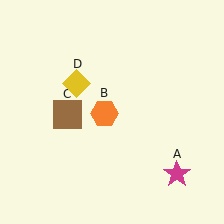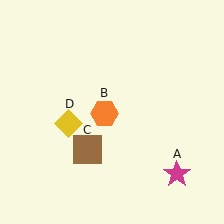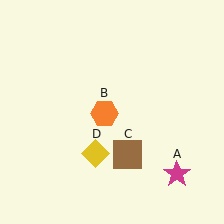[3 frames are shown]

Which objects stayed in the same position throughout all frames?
Magenta star (object A) and orange hexagon (object B) remained stationary.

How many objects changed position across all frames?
2 objects changed position: brown square (object C), yellow diamond (object D).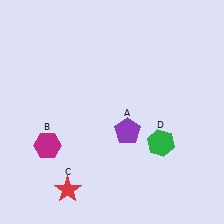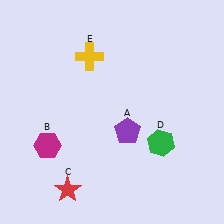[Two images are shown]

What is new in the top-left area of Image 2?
A yellow cross (E) was added in the top-left area of Image 2.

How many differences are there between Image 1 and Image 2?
There is 1 difference between the two images.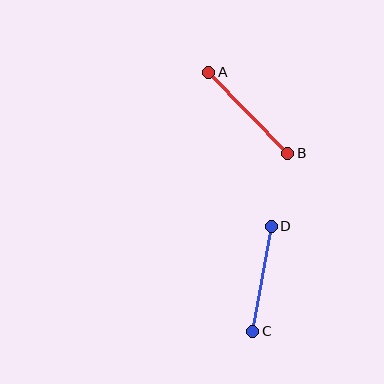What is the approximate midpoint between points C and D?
The midpoint is at approximately (262, 279) pixels.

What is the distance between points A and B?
The distance is approximately 113 pixels.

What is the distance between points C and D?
The distance is approximately 107 pixels.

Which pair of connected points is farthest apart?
Points A and B are farthest apart.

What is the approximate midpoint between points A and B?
The midpoint is at approximately (248, 113) pixels.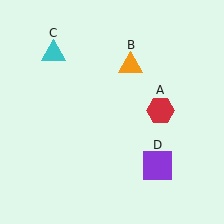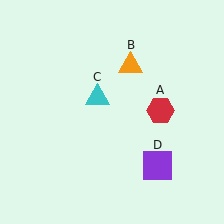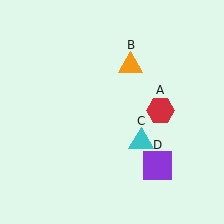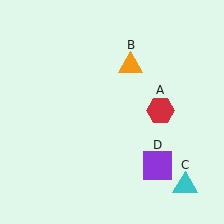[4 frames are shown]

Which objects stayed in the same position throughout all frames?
Red hexagon (object A) and orange triangle (object B) and purple square (object D) remained stationary.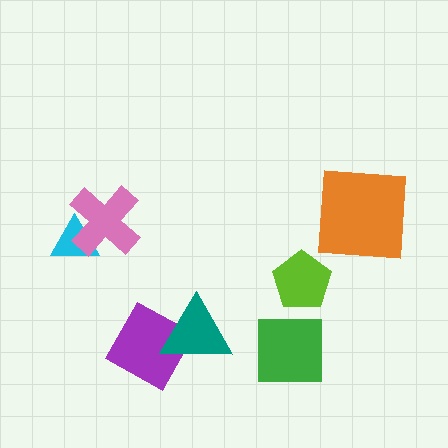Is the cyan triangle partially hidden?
Yes, it is partially covered by another shape.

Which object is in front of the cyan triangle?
The pink cross is in front of the cyan triangle.